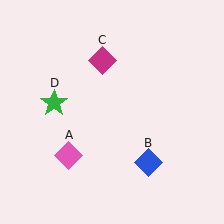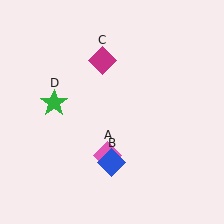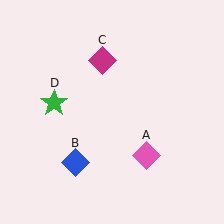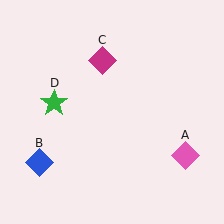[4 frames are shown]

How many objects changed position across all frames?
2 objects changed position: pink diamond (object A), blue diamond (object B).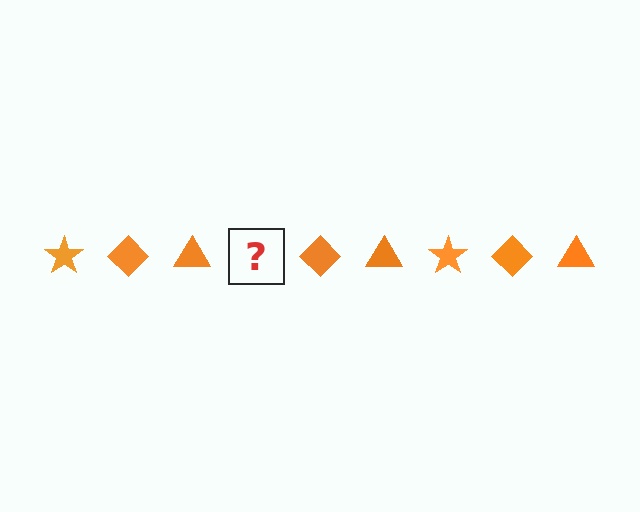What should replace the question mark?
The question mark should be replaced with an orange star.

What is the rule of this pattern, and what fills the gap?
The rule is that the pattern cycles through star, diamond, triangle shapes in orange. The gap should be filled with an orange star.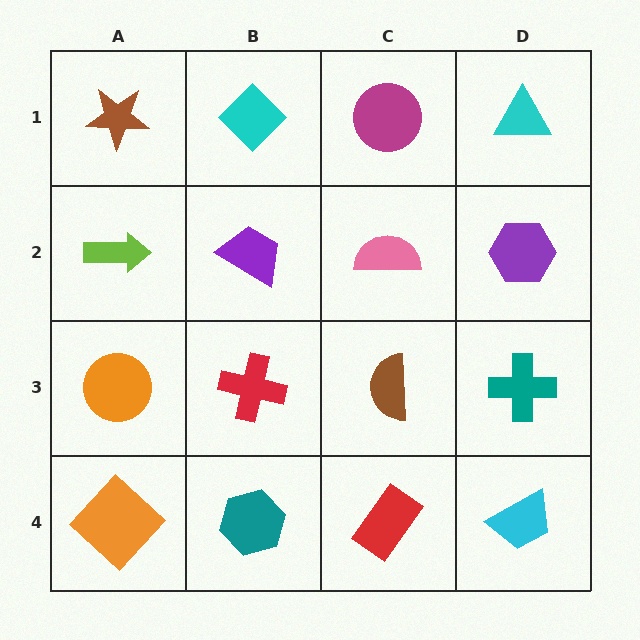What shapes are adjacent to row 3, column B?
A purple trapezoid (row 2, column B), a teal hexagon (row 4, column B), an orange circle (row 3, column A), a brown semicircle (row 3, column C).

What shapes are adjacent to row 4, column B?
A red cross (row 3, column B), an orange diamond (row 4, column A), a red rectangle (row 4, column C).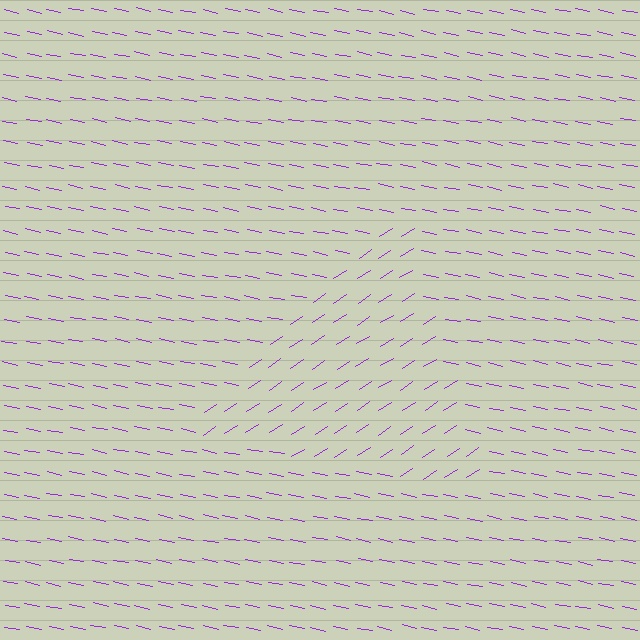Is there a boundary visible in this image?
Yes, there is a texture boundary formed by a change in line orientation.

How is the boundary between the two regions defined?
The boundary is defined purely by a change in line orientation (approximately 45 degrees difference). All lines are the same color and thickness.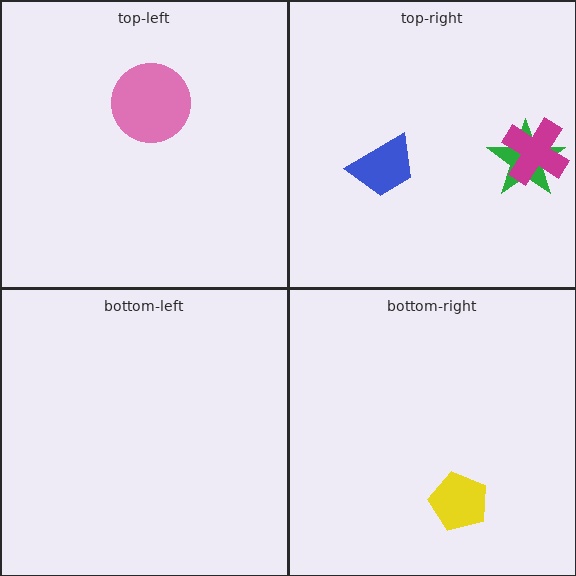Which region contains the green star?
The top-right region.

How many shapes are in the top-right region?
3.